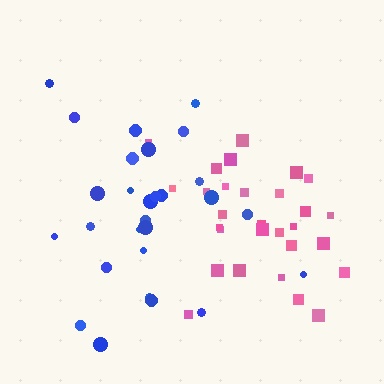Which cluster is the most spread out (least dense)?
Blue.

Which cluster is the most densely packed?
Pink.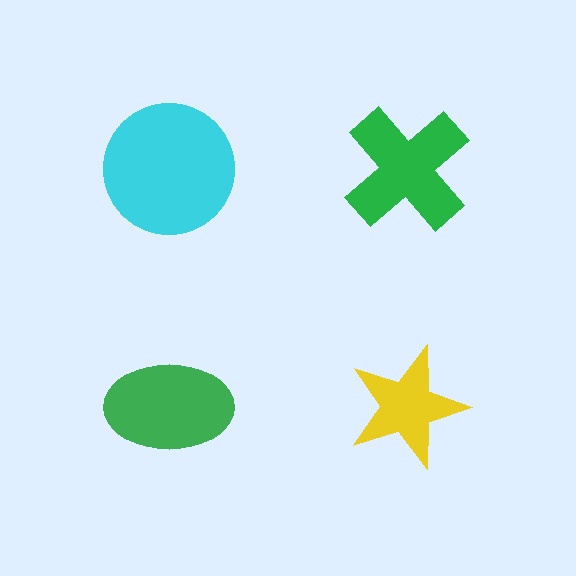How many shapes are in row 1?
2 shapes.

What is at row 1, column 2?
A green cross.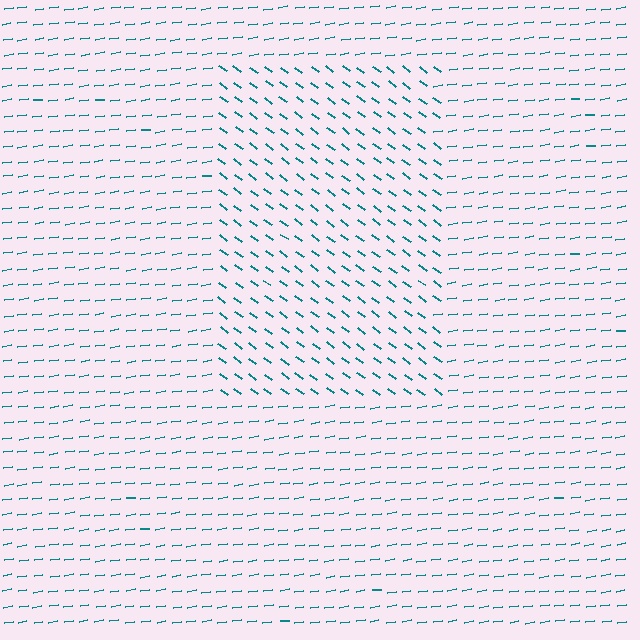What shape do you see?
I see a rectangle.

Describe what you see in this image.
The image is filled with small teal line segments. A rectangle region in the image has lines oriented differently from the surrounding lines, creating a visible texture boundary.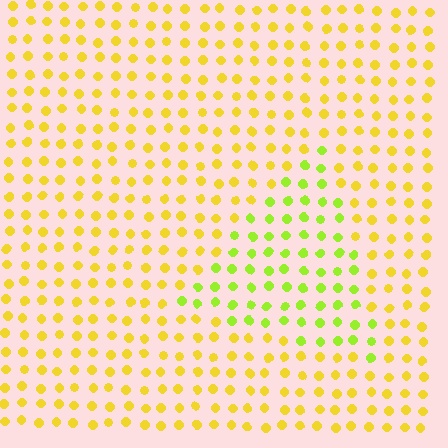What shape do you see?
I see a triangle.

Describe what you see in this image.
The image is filled with small yellow elements in a uniform arrangement. A triangle-shaped region is visible where the elements are tinted to a slightly different hue, forming a subtle color boundary.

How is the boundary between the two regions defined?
The boundary is defined purely by a slight shift in hue (about 36 degrees). Spacing, size, and orientation are identical on both sides.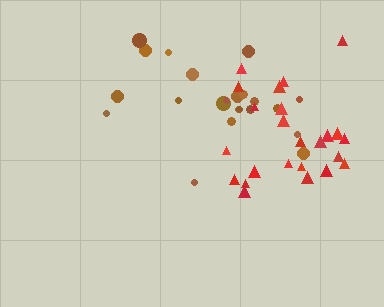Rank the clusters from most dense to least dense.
red, brown.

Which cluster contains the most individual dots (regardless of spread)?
Red (24).